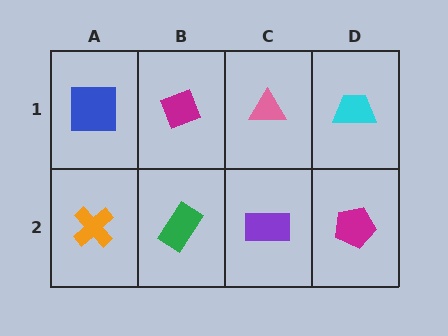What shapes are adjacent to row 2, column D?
A cyan trapezoid (row 1, column D), a purple rectangle (row 2, column C).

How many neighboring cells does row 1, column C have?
3.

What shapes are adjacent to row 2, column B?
A magenta diamond (row 1, column B), an orange cross (row 2, column A), a purple rectangle (row 2, column C).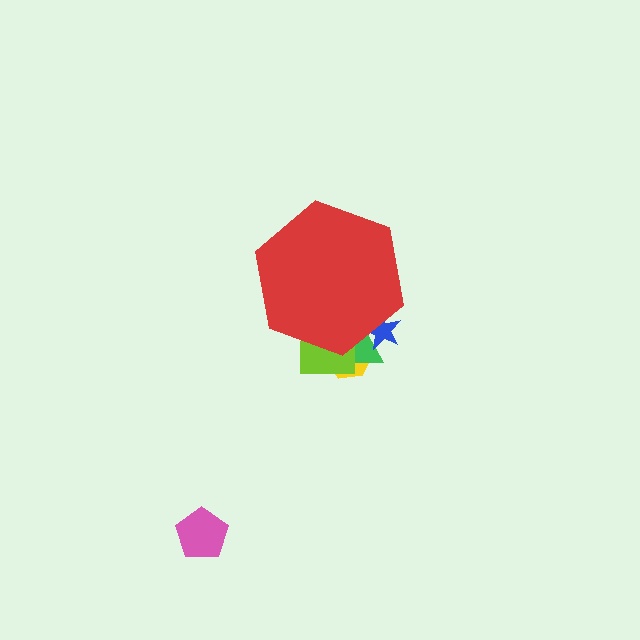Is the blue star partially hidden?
Yes, the blue star is partially hidden behind the red hexagon.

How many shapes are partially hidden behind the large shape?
4 shapes are partially hidden.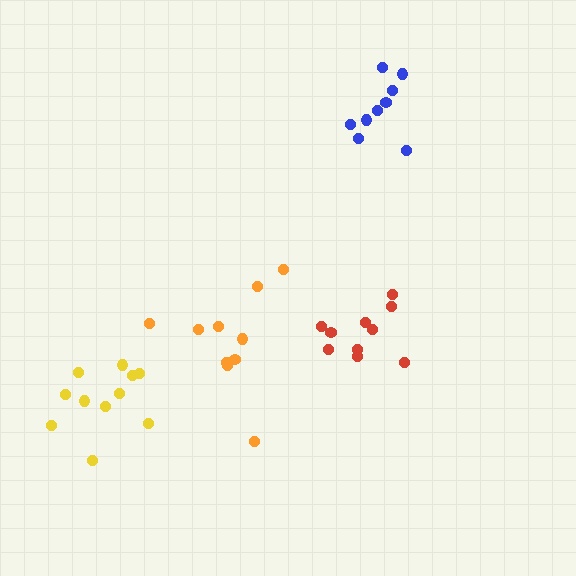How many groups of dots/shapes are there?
There are 4 groups.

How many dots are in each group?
Group 1: 10 dots, Group 2: 11 dots, Group 3: 10 dots, Group 4: 9 dots (40 total).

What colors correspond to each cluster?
The clusters are colored: red, yellow, orange, blue.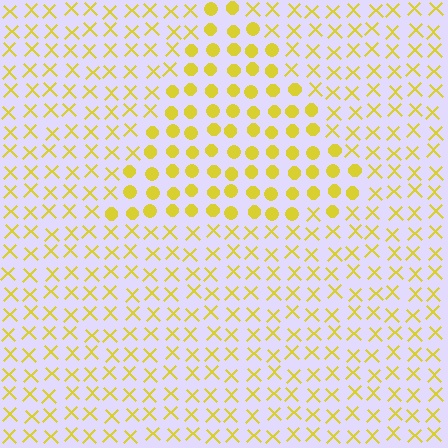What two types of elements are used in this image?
The image uses circles inside the triangle region and X marks outside it.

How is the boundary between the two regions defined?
The boundary is defined by a change in element shape: circles inside vs. X marks outside. All elements share the same color and spacing.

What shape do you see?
I see a triangle.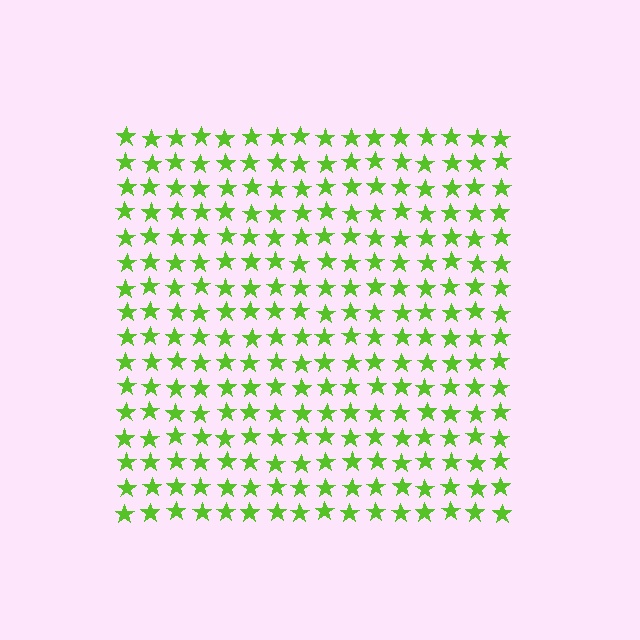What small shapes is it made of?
It is made of small stars.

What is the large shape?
The large shape is a square.